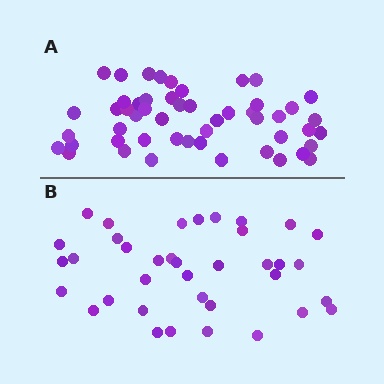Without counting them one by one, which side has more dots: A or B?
Region A (the top region) has more dots.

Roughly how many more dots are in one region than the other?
Region A has approximately 15 more dots than region B.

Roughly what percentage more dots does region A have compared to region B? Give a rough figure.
About 40% more.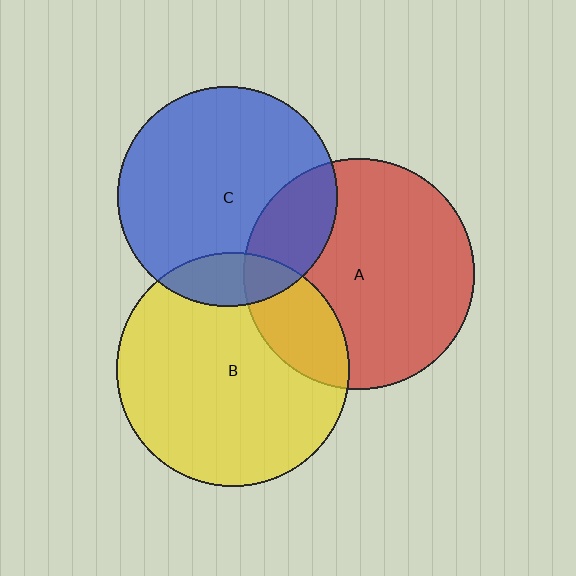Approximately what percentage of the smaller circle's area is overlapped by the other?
Approximately 20%.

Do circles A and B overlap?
Yes.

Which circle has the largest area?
Circle B (yellow).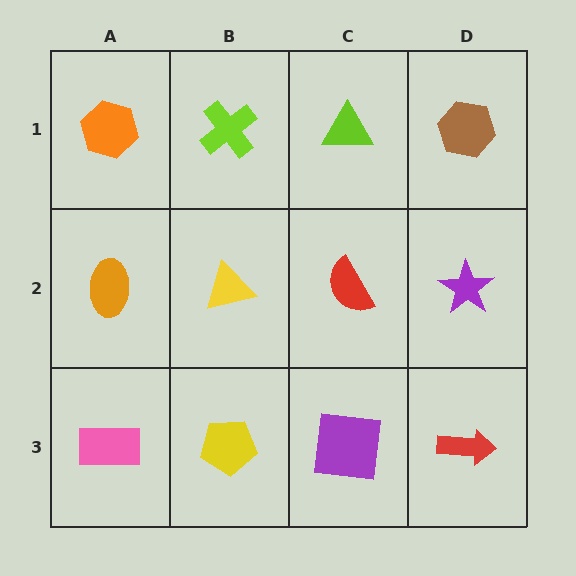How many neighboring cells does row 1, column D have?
2.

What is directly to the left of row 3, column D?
A purple square.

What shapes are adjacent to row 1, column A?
An orange ellipse (row 2, column A), a lime cross (row 1, column B).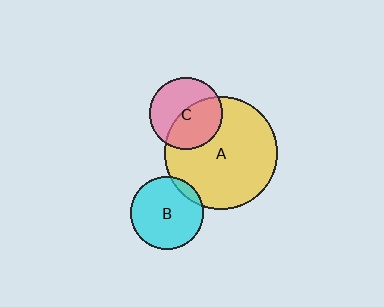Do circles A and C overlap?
Yes.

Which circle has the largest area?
Circle A (yellow).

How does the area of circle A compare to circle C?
Approximately 2.4 times.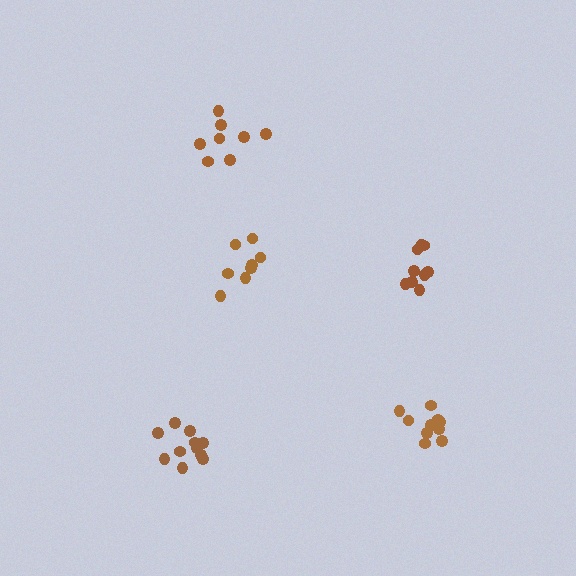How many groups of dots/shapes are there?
There are 5 groups.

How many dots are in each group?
Group 1: 11 dots, Group 2: 9 dots, Group 3: 10 dots, Group 4: 8 dots, Group 5: 8 dots (46 total).